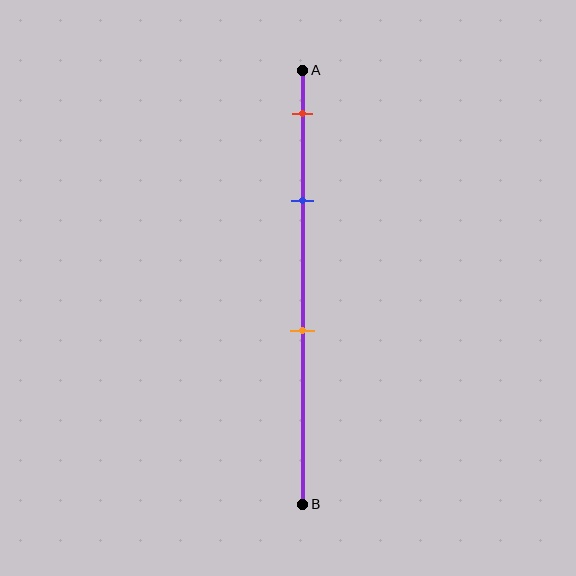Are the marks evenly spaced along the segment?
No, the marks are not evenly spaced.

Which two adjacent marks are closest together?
The red and blue marks are the closest adjacent pair.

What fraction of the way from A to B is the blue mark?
The blue mark is approximately 30% (0.3) of the way from A to B.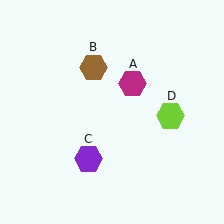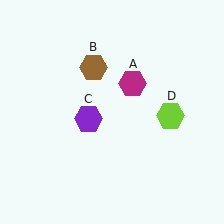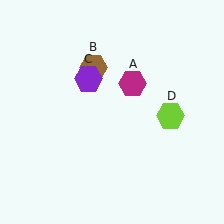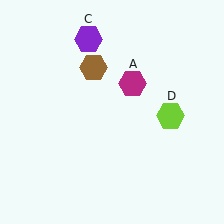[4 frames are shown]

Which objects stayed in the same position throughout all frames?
Magenta hexagon (object A) and brown hexagon (object B) and lime hexagon (object D) remained stationary.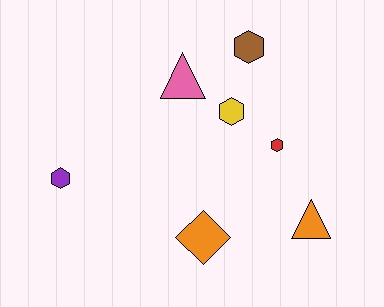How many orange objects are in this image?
There are 2 orange objects.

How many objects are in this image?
There are 7 objects.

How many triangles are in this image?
There are 2 triangles.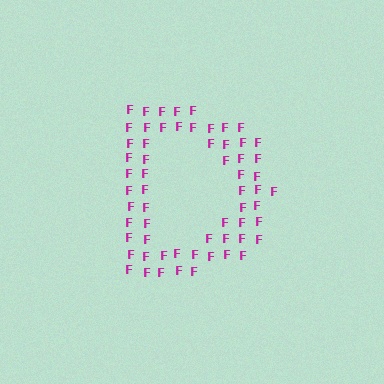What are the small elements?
The small elements are letter F's.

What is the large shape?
The large shape is the letter D.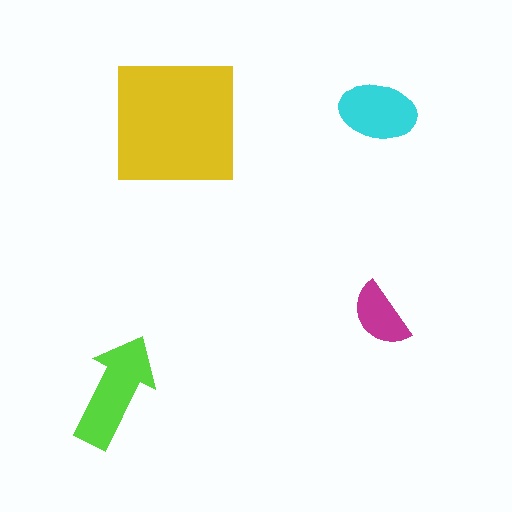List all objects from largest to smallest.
The yellow square, the lime arrow, the cyan ellipse, the magenta semicircle.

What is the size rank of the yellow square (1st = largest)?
1st.